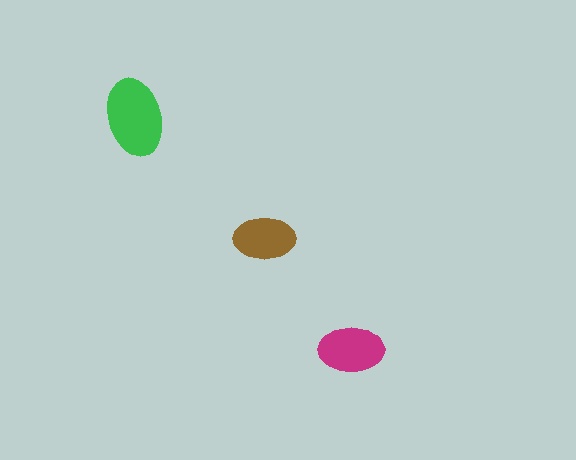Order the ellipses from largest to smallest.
the green one, the magenta one, the brown one.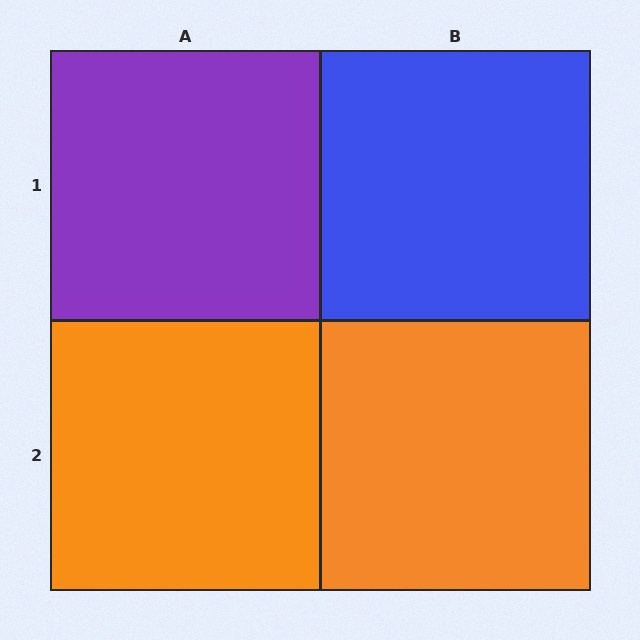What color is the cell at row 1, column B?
Blue.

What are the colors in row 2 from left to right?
Orange, orange.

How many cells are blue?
1 cell is blue.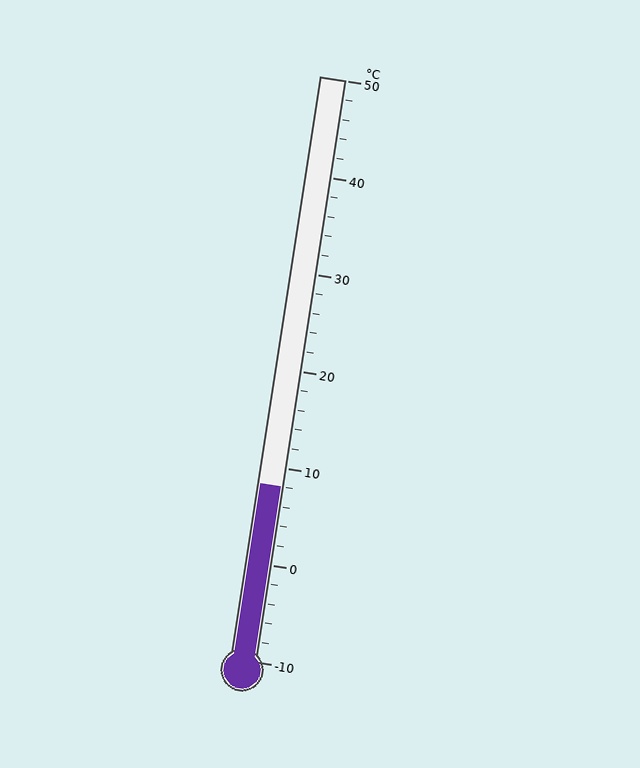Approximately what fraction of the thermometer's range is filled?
The thermometer is filled to approximately 30% of its range.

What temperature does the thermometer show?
The thermometer shows approximately 8°C.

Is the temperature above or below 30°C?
The temperature is below 30°C.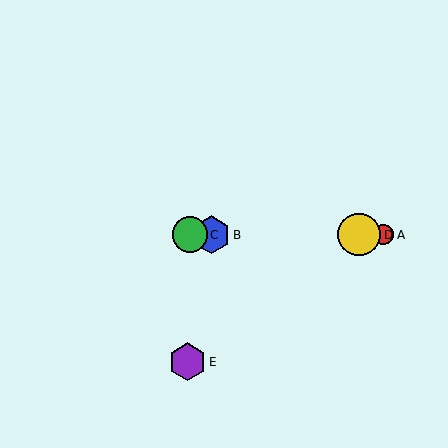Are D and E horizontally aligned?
No, D is at y≈235 and E is at y≈362.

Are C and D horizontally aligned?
Yes, both are at y≈235.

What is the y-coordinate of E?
Object E is at y≈362.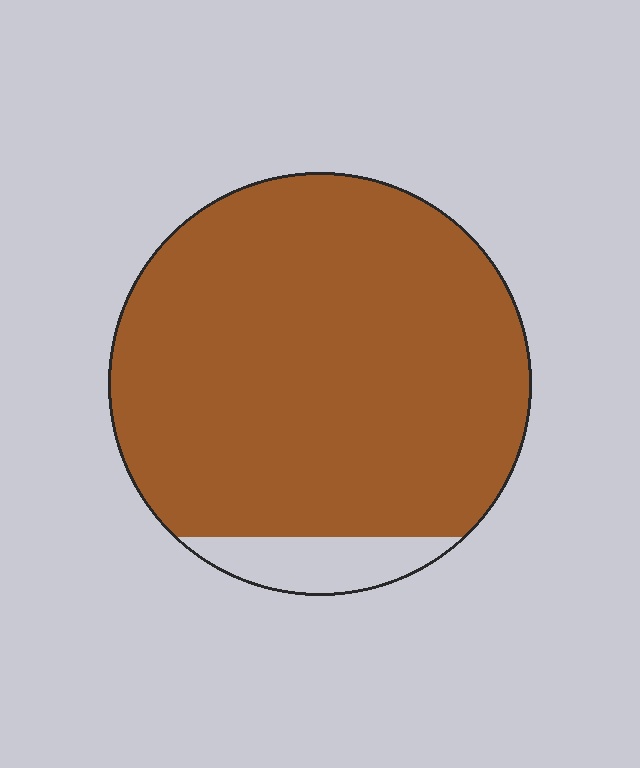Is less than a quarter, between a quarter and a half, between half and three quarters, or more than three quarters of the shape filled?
More than three quarters.